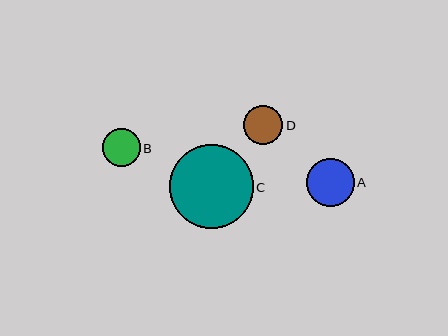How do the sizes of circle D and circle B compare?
Circle D and circle B are approximately the same size.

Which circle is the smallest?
Circle B is the smallest with a size of approximately 38 pixels.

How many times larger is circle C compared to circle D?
Circle C is approximately 2.1 times the size of circle D.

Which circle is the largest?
Circle C is the largest with a size of approximately 84 pixels.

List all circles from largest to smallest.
From largest to smallest: C, A, D, B.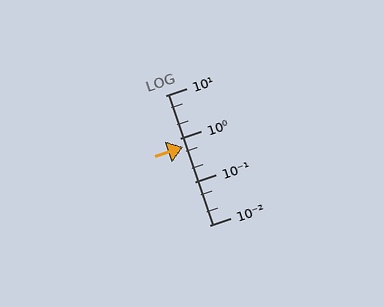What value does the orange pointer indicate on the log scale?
The pointer indicates approximately 0.63.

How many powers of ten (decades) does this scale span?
The scale spans 3 decades, from 0.01 to 10.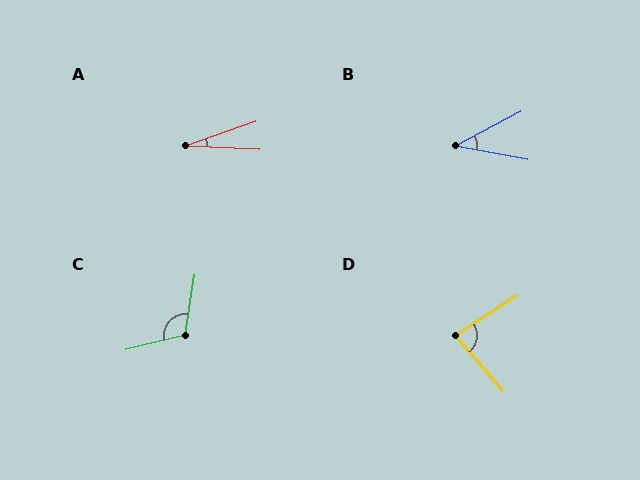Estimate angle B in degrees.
Approximately 38 degrees.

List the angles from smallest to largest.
A (22°), B (38°), D (82°), C (113°).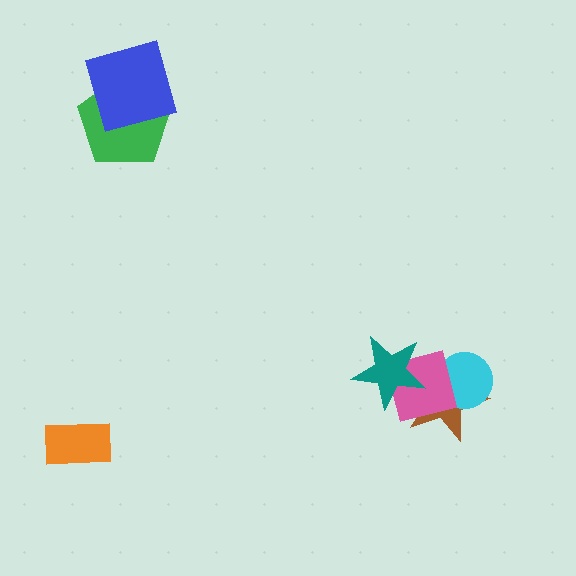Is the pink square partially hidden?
Yes, it is partially covered by another shape.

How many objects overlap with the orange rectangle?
0 objects overlap with the orange rectangle.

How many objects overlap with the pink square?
3 objects overlap with the pink square.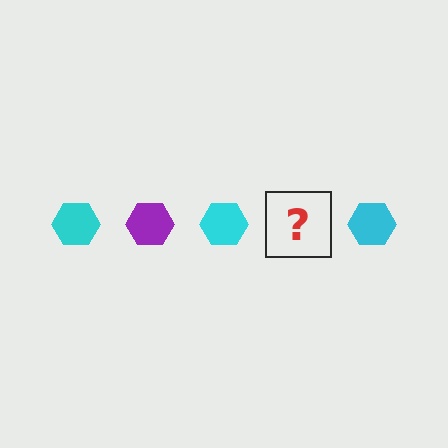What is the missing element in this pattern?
The missing element is a purple hexagon.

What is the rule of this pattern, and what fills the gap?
The rule is that the pattern cycles through cyan, purple hexagons. The gap should be filled with a purple hexagon.